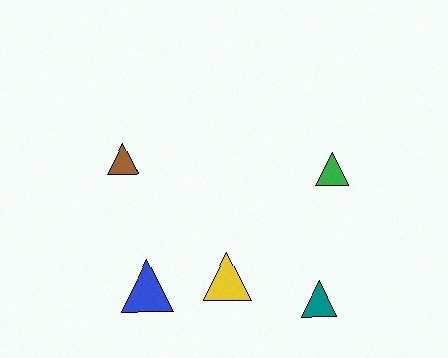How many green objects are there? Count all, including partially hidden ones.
There is 1 green object.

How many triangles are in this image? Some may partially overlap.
There are 5 triangles.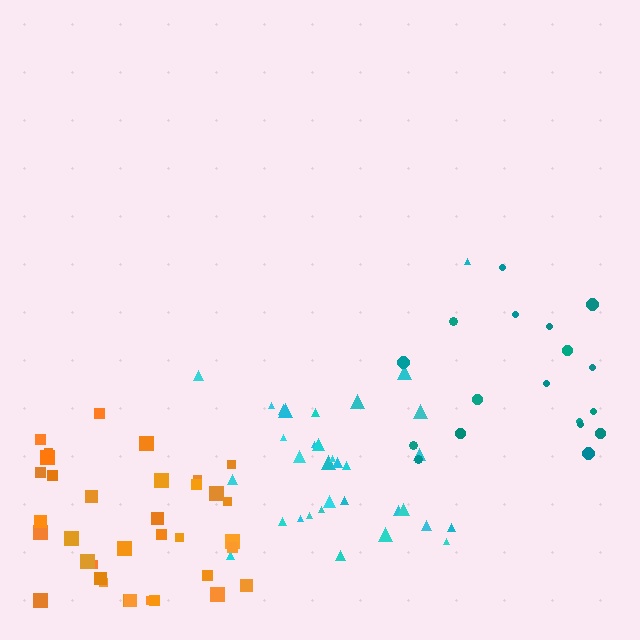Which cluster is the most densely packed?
Cyan.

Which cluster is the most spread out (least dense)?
Teal.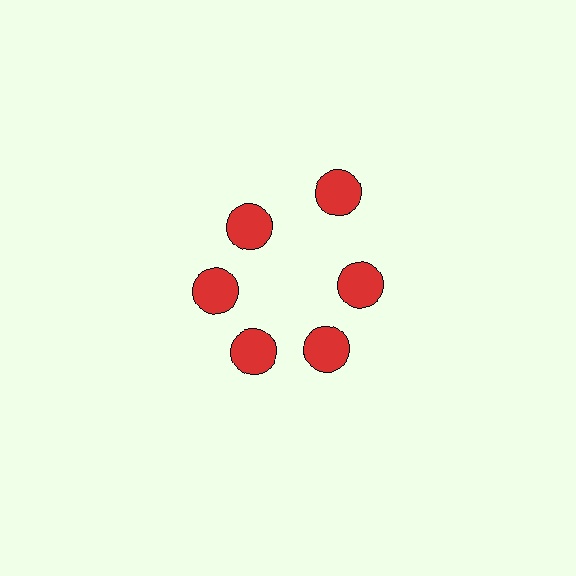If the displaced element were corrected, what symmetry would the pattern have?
It would have 6-fold rotational symmetry — the pattern would map onto itself every 60 degrees.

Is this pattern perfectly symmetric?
No. The 6 red circles are arranged in a ring, but one element near the 1 o'clock position is pushed outward from the center, breaking the 6-fold rotational symmetry.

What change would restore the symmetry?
The symmetry would be restored by moving it inward, back onto the ring so that all 6 circles sit at equal angles and equal distance from the center.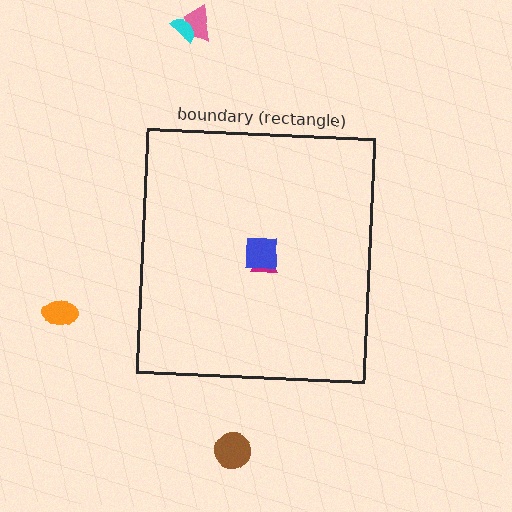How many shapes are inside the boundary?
2 inside, 4 outside.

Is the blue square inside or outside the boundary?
Inside.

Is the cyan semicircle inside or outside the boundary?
Outside.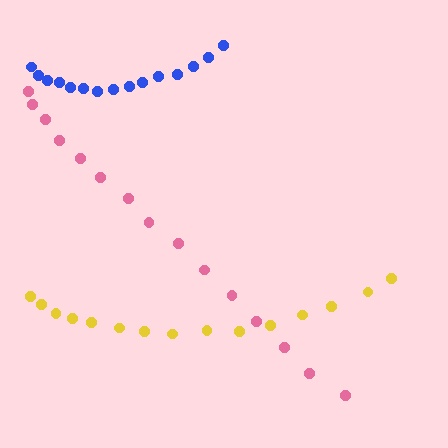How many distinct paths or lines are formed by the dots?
There are 3 distinct paths.